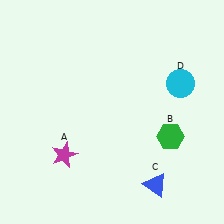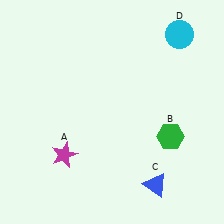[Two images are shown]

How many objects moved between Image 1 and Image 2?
1 object moved between the two images.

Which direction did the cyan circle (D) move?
The cyan circle (D) moved up.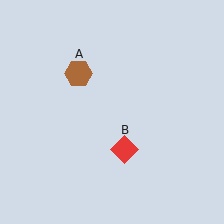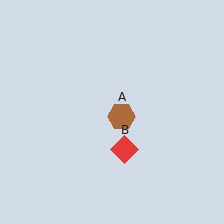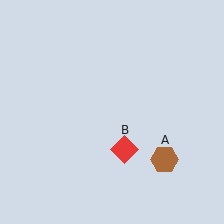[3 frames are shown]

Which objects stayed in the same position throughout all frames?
Red diamond (object B) remained stationary.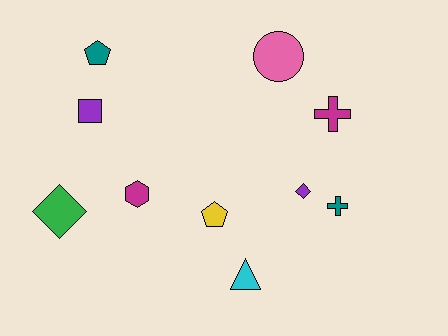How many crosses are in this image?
There are 2 crosses.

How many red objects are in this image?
There are no red objects.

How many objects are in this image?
There are 10 objects.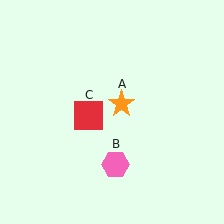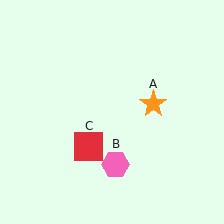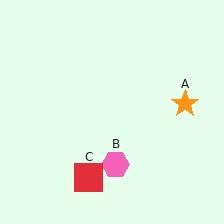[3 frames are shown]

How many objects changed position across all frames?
2 objects changed position: orange star (object A), red square (object C).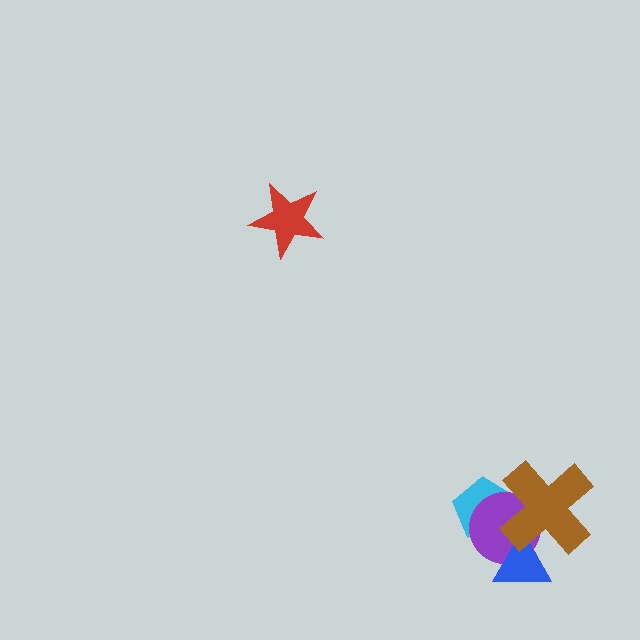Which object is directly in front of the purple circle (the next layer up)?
The blue triangle is directly in front of the purple circle.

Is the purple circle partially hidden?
Yes, it is partially covered by another shape.